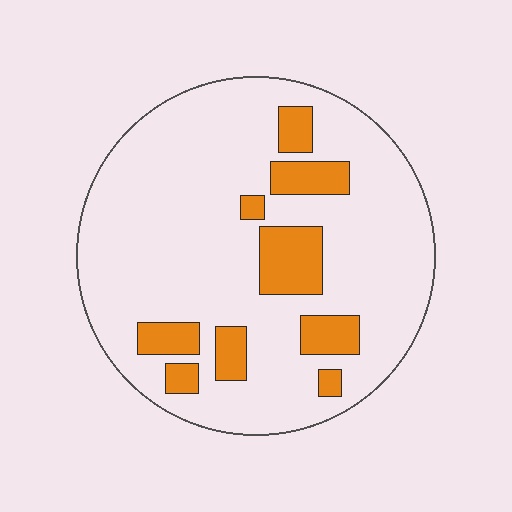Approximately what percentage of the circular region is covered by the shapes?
Approximately 15%.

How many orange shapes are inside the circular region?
9.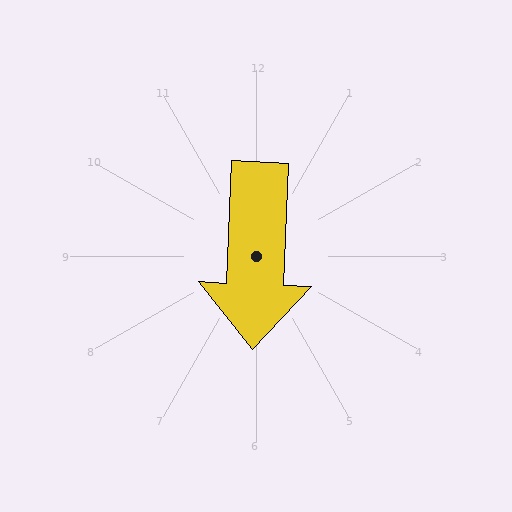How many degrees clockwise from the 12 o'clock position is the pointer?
Approximately 182 degrees.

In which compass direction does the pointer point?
South.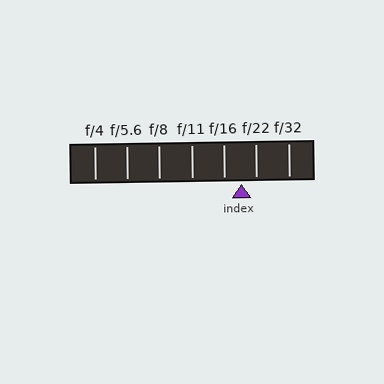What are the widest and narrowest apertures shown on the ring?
The widest aperture shown is f/4 and the narrowest is f/32.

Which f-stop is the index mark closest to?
The index mark is closest to f/22.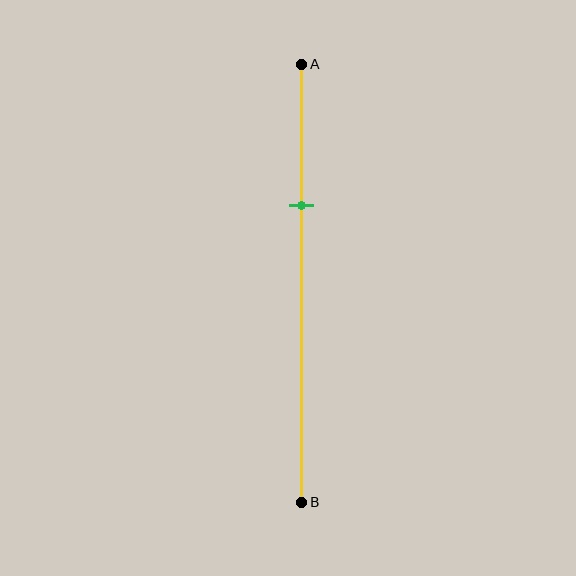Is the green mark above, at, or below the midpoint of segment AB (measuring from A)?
The green mark is above the midpoint of segment AB.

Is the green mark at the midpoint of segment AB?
No, the mark is at about 30% from A, not at the 50% midpoint.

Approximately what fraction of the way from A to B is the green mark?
The green mark is approximately 30% of the way from A to B.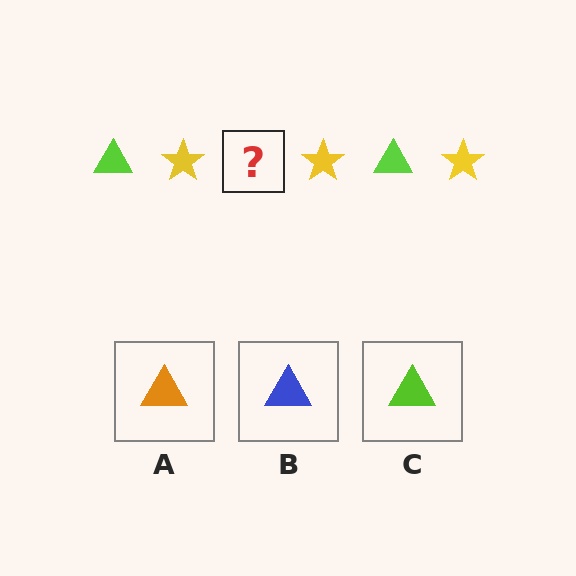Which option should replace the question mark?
Option C.